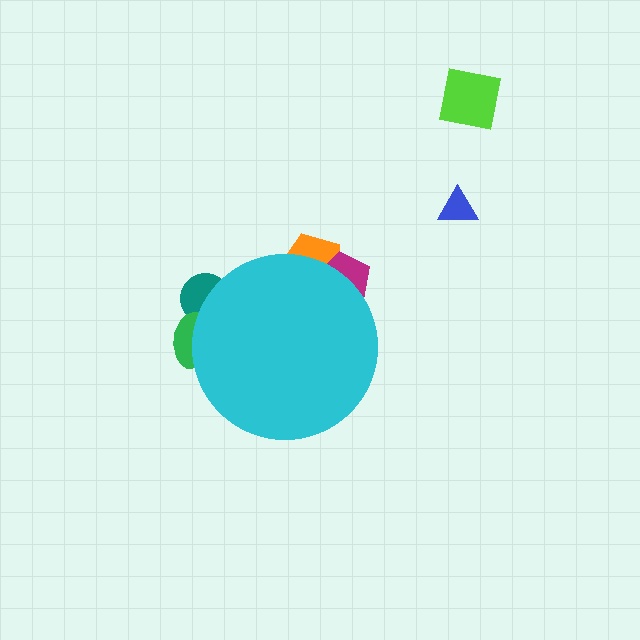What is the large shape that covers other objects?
A cyan circle.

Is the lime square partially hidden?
No, the lime square is fully visible.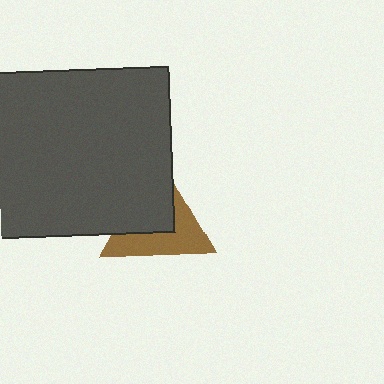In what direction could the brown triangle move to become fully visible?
The brown triangle could move toward the lower-right. That would shift it out from behind the dark gray rectangle entirely.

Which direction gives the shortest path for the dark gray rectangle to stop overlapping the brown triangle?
Moving toward the upper-left gives the shortest separation.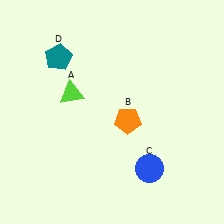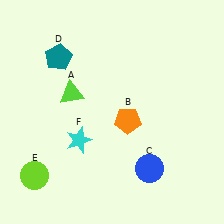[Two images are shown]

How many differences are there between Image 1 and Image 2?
There are 2 differences between the two images.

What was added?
A lime circle (E), a cyan star (F) were added in Image 2.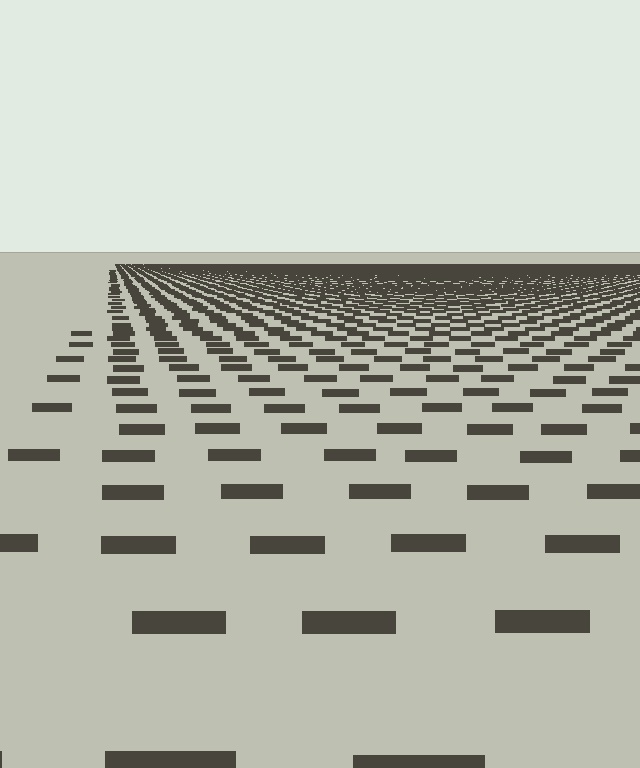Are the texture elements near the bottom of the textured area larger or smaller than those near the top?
Larger. Near the bottom, elements are closer to the viewer and appear at a bigger on-screen size.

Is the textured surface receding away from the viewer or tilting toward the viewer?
The surface is receding away from the viewer. Texture elements get smaller and denser toward the top.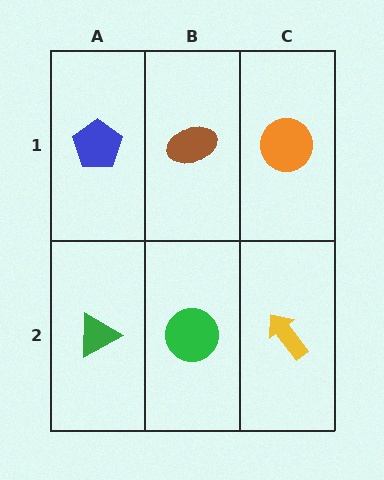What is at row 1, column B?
A brown ellipse.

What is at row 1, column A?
A blue pentagon.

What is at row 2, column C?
A yellow arrow.